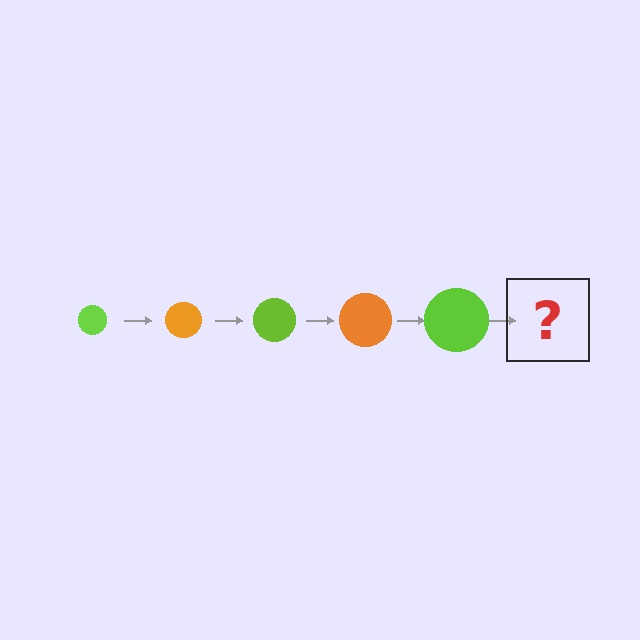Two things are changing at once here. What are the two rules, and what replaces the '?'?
The two rules are that the circle grows larger each step and the color cycles through lime and orange. The '?' should be an orange circle, larger than the previous one.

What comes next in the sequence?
The next element should be an orange circle, larger than the previous one.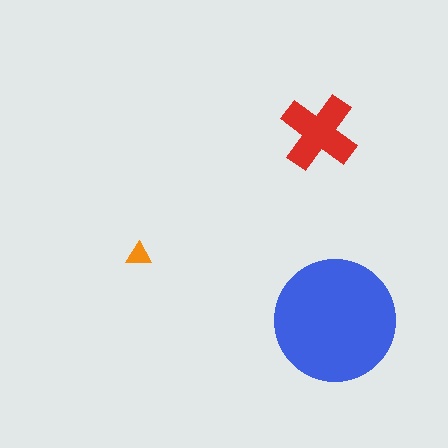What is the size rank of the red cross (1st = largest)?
2nd.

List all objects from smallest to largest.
The orange triangle, the red cross, the blue circle.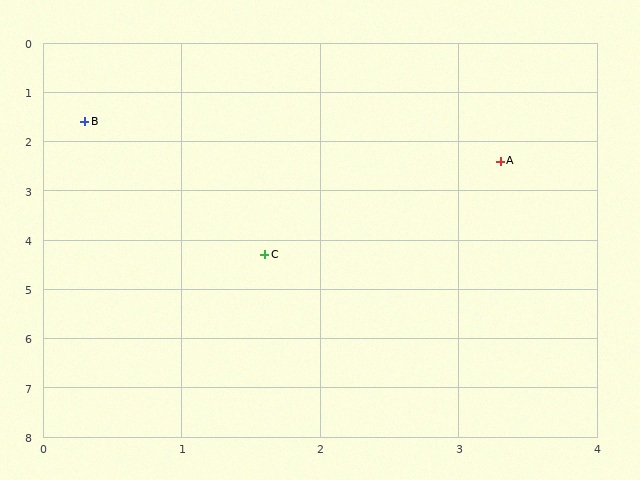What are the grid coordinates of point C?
Point C is at approximately (1.6, 4.3).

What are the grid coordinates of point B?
Point B is at approximately (0.3, 1.6).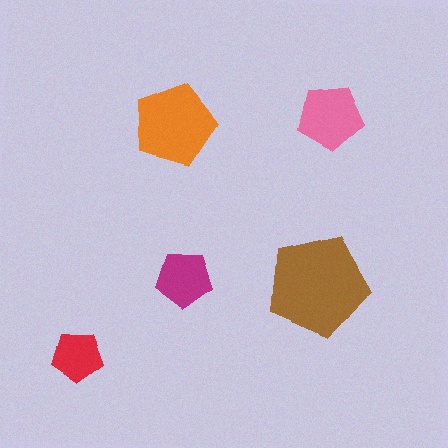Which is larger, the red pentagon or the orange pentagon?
The orange one.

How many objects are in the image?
There are 5 objects in the image.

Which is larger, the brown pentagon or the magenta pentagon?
The brown one.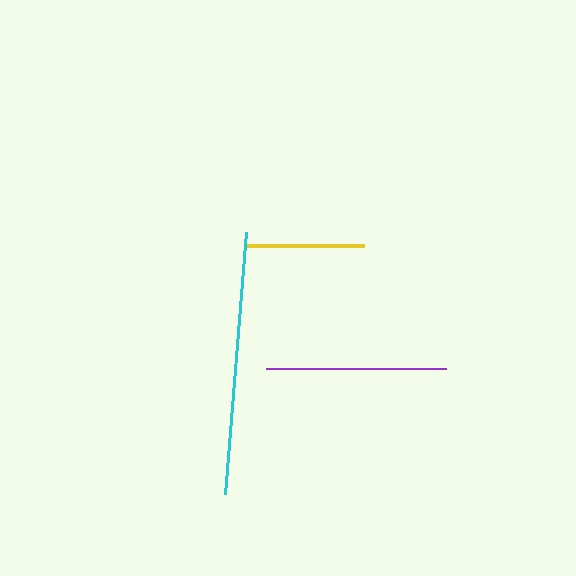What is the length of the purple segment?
The purple segment is approximately 179 pixels long.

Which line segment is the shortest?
The yellow line is the shortest at approximately 118 pixels.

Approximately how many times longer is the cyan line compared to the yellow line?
The cyan line is approximately 2.2 times the length of the yellow line.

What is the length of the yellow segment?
The yellow segment is approximately 118 pixels long.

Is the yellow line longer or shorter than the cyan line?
The cyan line is longer than the yellow line.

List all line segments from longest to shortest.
From longest to shortest: cyan, purple, yellow.